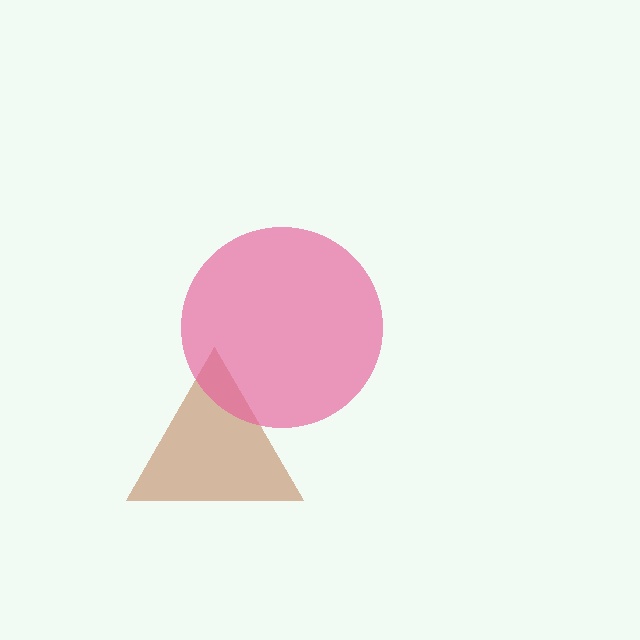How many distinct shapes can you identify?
There are 2 distinct shapes: a brown triangle, a pink circle.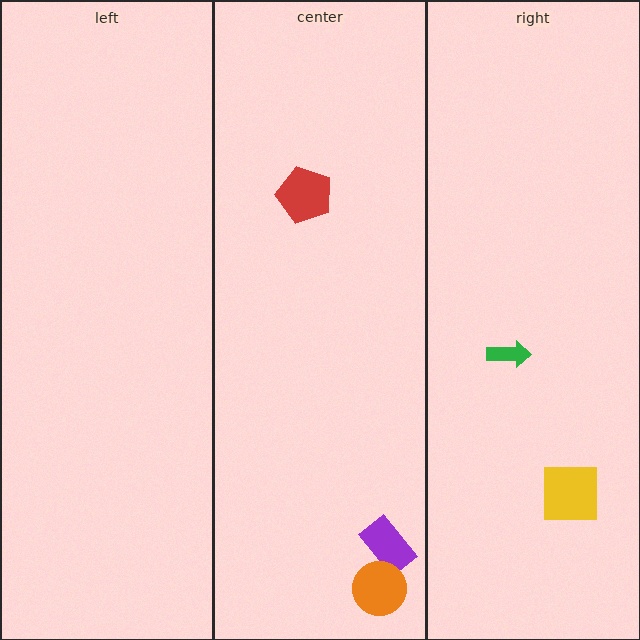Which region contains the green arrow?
The right region.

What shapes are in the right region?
The green arrow, the yellow square.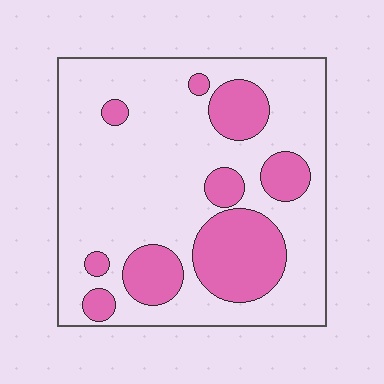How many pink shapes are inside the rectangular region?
9.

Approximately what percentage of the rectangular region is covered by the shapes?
Approximately 25%.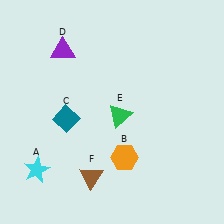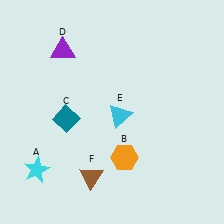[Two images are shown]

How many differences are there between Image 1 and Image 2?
There is 1 difference between the two images.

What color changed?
The triangle (E) changed from green in Image 1 to cyan in Image 2.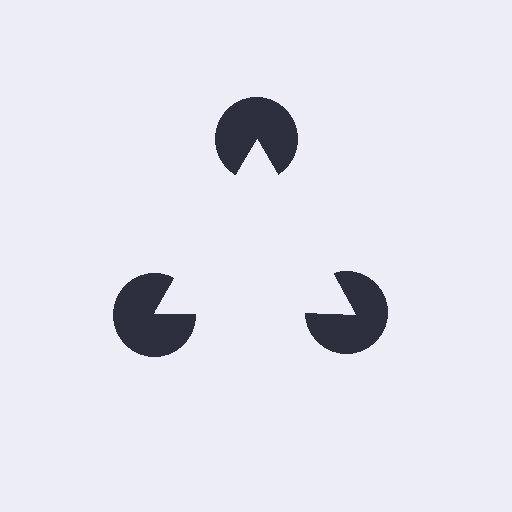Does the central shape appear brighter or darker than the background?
It typically appears slightly brighter than the background, even though no actual brightness change is drawn.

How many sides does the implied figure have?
3 sides.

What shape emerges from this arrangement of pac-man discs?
An illusory triangle — its edges are inferred from the aligned wedge cuts in the pac-man discs, not physically drawn.